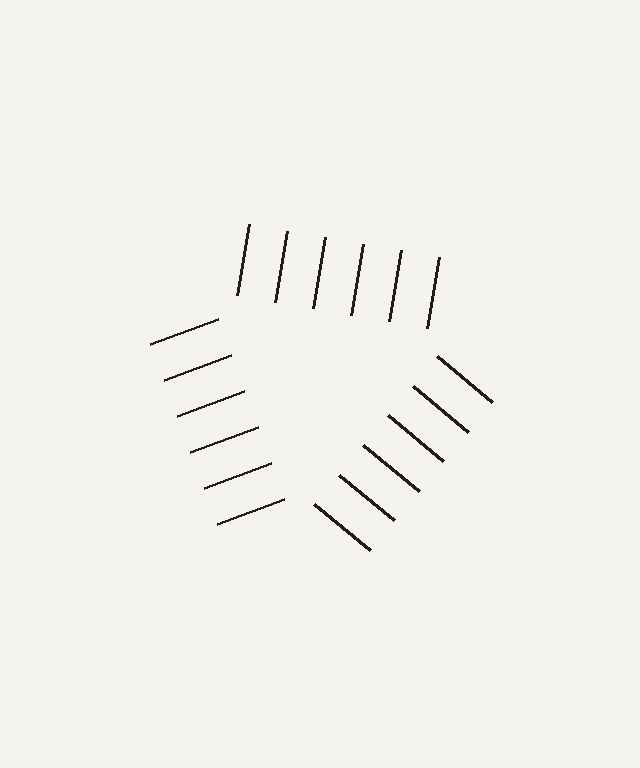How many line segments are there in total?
18 — 6 along each of the 3 edges.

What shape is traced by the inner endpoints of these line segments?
An illusory triangle — the line segments terminate on its edges but no continuous stroke is drawn.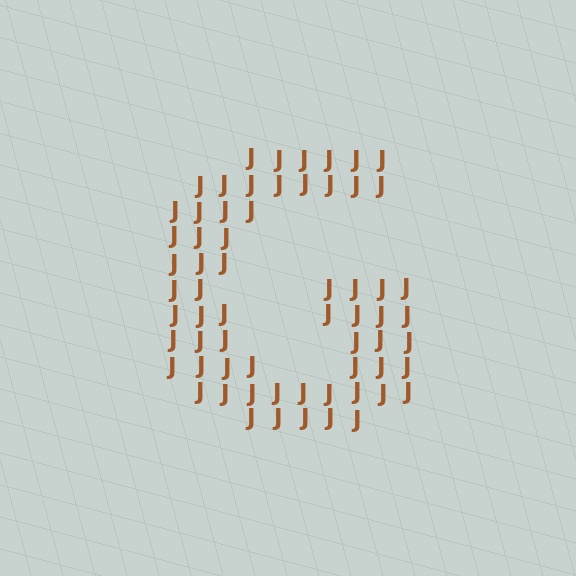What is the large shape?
The large shape is the letter G.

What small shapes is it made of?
It is made of small letter J's.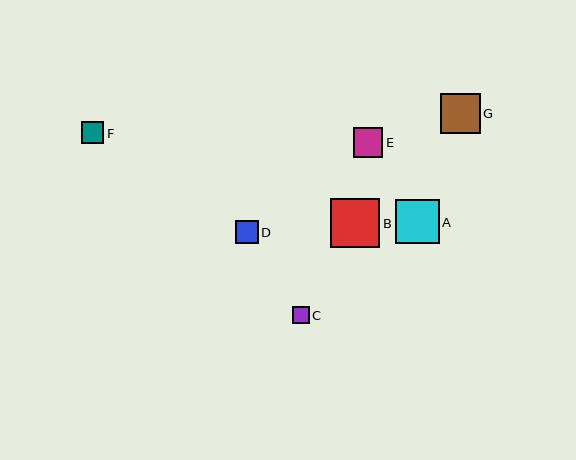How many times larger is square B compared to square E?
Square B is approximately 1.7 times the size of square E.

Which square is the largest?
Square B is the largest with a size of approximately 49 pixels.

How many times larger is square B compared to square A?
Square B is approximately 1.1 times the size of square A.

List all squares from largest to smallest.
From largest to smallest: B, A, G, E, D, F, C.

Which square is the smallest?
Square C is the smallest with a size of approximately 17 pixels.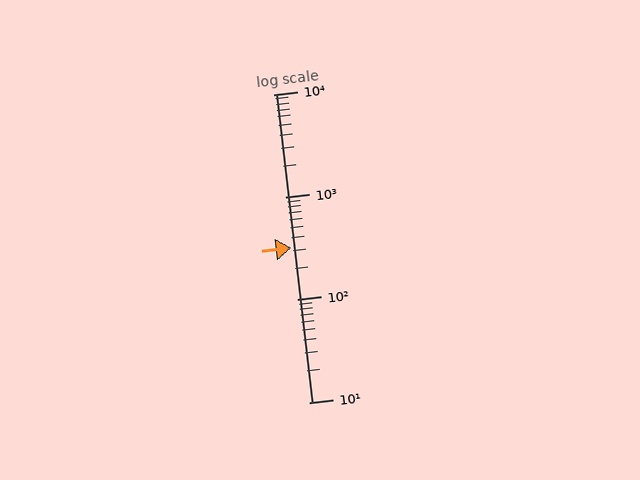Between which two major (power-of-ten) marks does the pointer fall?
The pointer is between 100 and 1000.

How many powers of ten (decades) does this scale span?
The scale spans 3 decades, from 10 to 10000.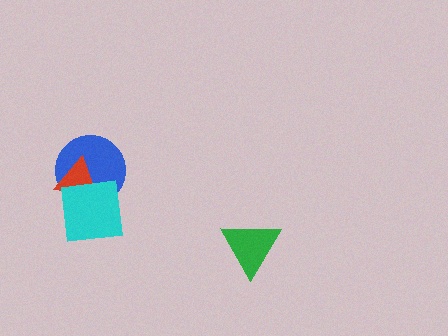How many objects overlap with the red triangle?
2 objects overlap with the red triangle.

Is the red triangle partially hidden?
Yes, it is partially covered by another shape.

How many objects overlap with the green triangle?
0 objects overlap with the green triangle.